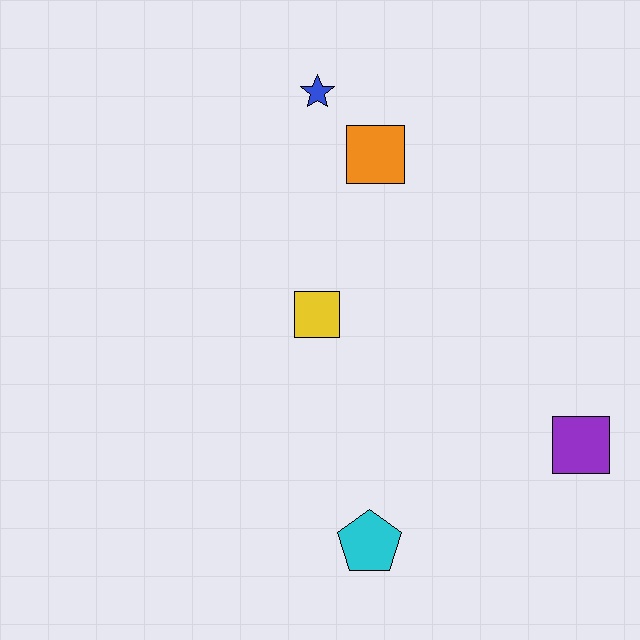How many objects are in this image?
There are 5 objects.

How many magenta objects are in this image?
There are no magenta objects.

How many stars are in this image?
There is 1 star.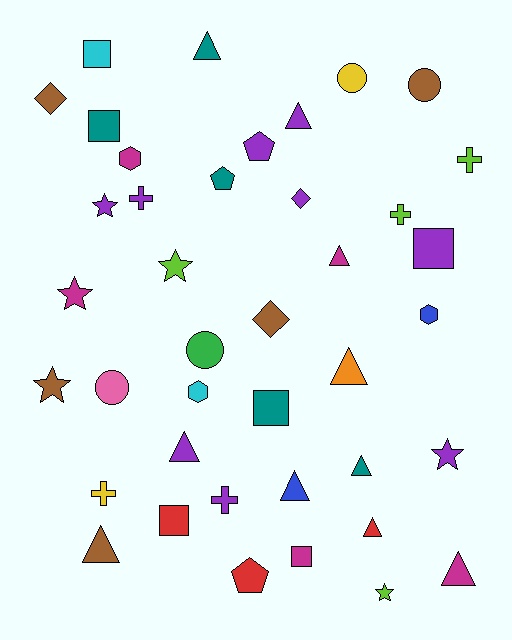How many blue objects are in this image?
There are 2 blue objects.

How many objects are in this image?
There are 40 objects.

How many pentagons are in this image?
There are 3 pentagons.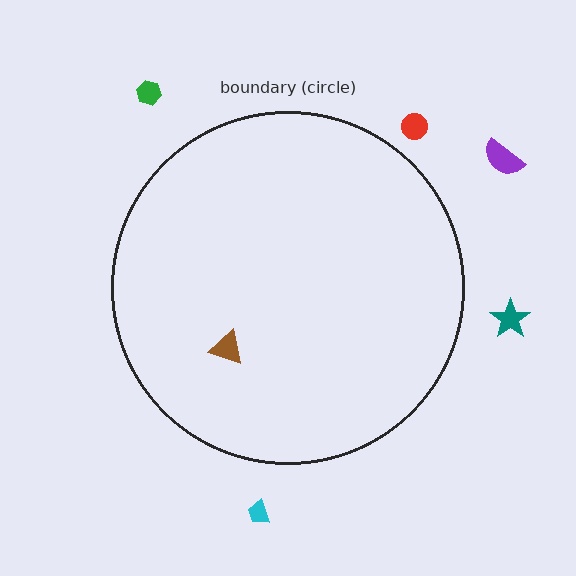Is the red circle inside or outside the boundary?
Outside.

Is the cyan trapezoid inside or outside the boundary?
Outside.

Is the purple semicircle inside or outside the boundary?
Outside.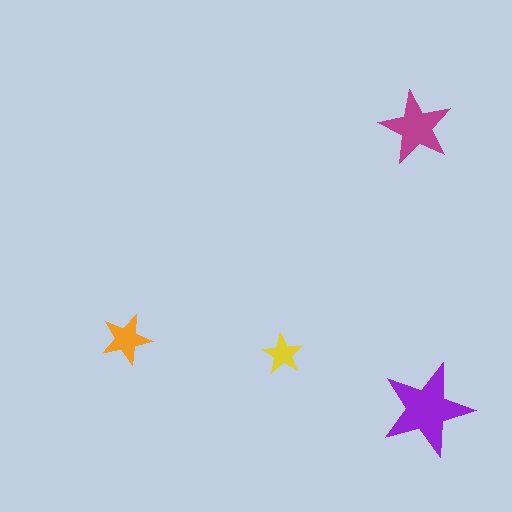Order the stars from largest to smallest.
the purple one, the magenta one, the orange one, the yellow one.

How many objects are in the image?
There are 4 objects in the image.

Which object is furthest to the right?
The purple star is rightmost.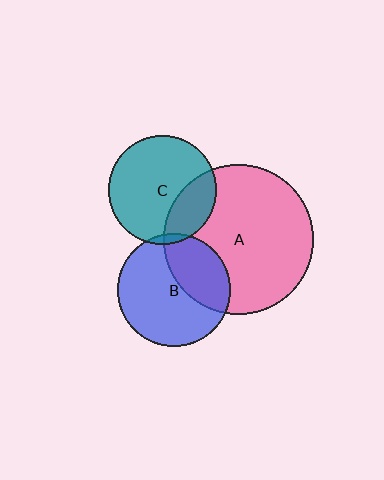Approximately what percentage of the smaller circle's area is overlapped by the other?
Approximately 35%.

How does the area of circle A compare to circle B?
Approximately 1.8 times.